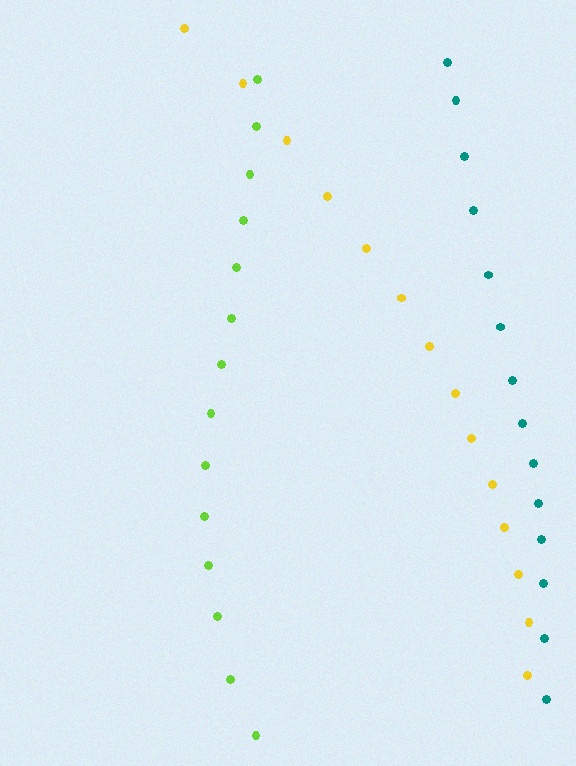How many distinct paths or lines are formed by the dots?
There are 3 distinct paths.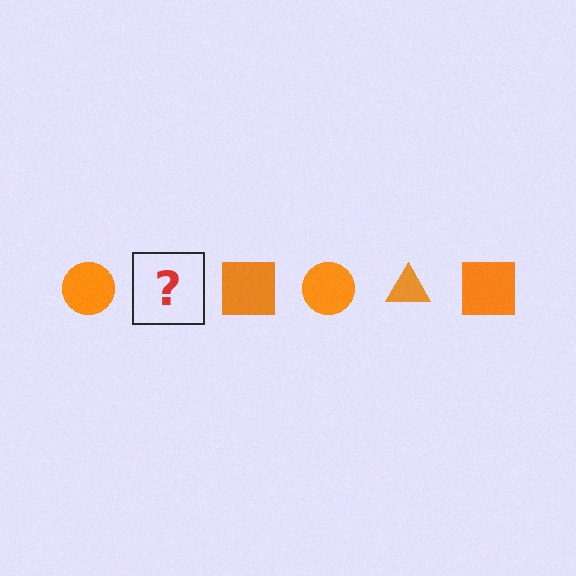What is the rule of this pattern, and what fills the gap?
The rule is that the pattern cycles through circle, triangle, square shapes in orange. The gap should be filled with an orange triangle.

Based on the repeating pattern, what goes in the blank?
The blank should be an orange triangle.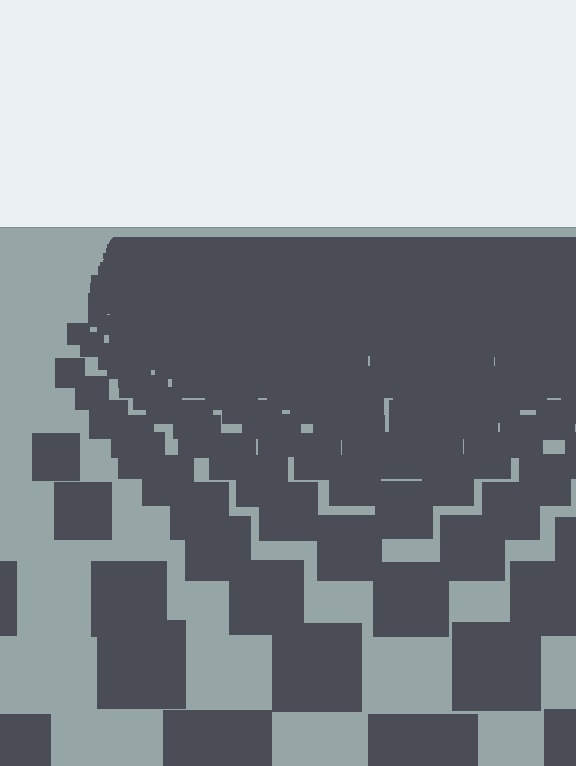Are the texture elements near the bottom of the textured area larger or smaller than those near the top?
Larger. Near the bottom, elements are closer to the viewer and appear at a bigger on-screen size.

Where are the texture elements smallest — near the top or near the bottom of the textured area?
Near the top.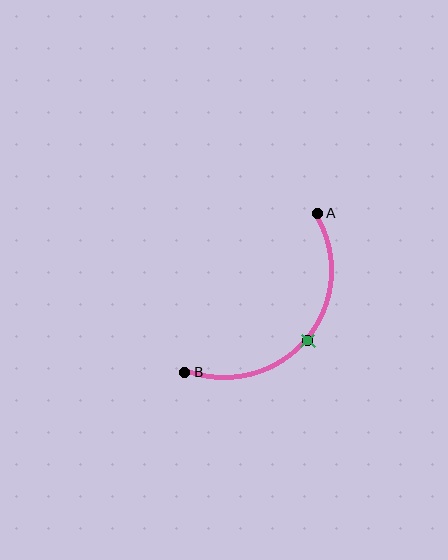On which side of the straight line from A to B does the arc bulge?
The arc bulges below and to the right of the straight line connecting A and B.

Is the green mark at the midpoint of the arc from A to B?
Yes. The green mark lies on the arc at equal arc-length from both A and B — it is the arc midpoint.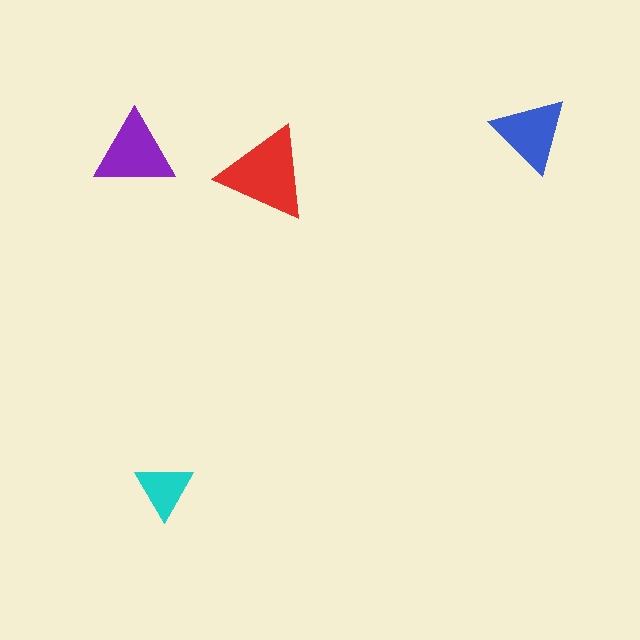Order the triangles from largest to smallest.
the red one, the purple one, the blue one, the cyan one.